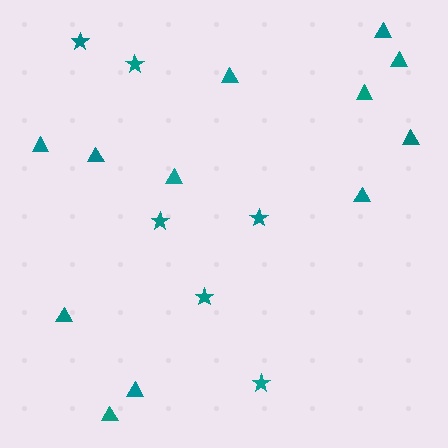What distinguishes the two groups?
There are 2 groups: one group of triangles (12) and one group of stars (6).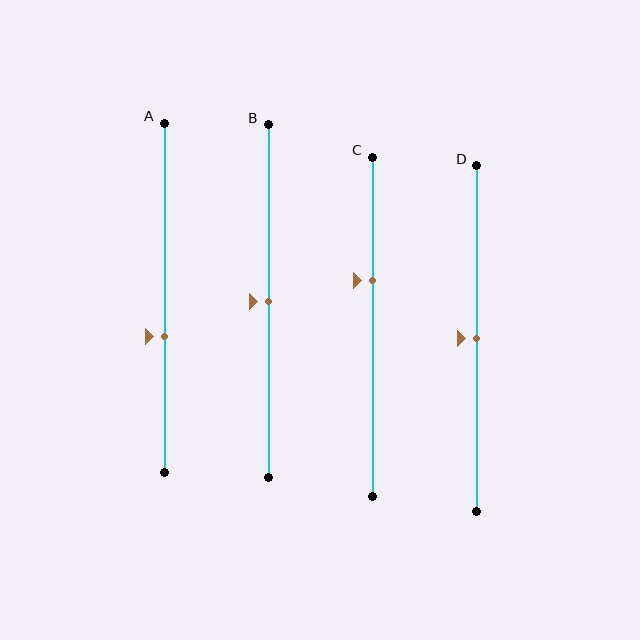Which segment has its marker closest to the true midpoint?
Segment B has its marker closest to the true midpoint.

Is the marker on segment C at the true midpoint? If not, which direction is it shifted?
No, the marker on segment C is shifted upward by about 14% of the segment length.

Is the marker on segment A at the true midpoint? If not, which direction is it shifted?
No, the marker on segment A is shifted downward by about 11% of the segment length.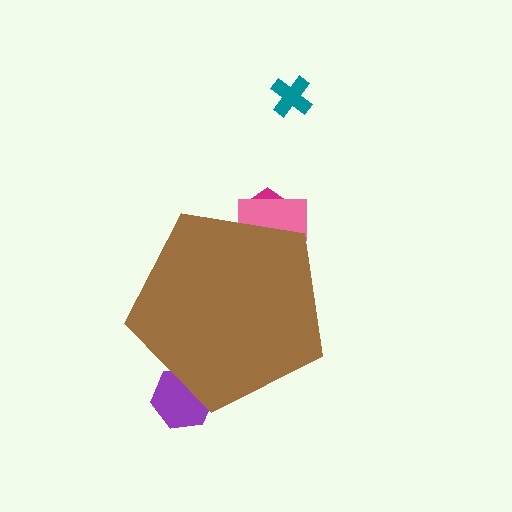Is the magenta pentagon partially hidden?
Yes, the magenta pentagon is partially hidden behind the brown pentagon.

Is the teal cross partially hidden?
No, the teal cross is fully visible.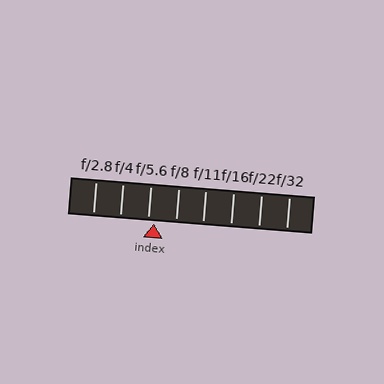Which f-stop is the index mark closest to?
The index mark is closest to f/5.6.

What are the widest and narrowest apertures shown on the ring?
The widest aperture shown is f/2.8 and the narrowest is f/32.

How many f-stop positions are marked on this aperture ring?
There are 8 f-stop positions marked.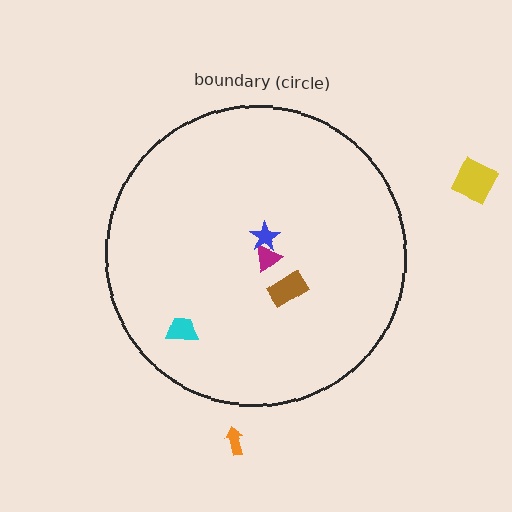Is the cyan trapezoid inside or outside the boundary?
Inside.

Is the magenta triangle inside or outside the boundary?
Inside.